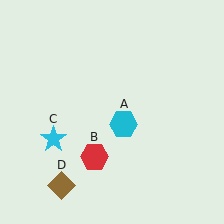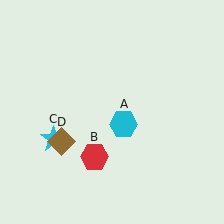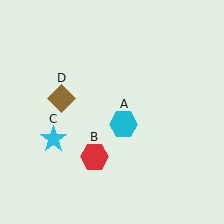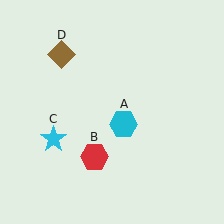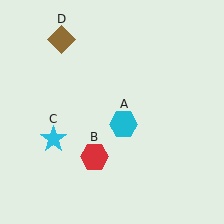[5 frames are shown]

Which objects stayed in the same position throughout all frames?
Cyan hexagon (object A) and red hexagon (object B) and cyan star (object C) remained stationary.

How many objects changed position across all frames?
1 object changed position: brown diamond (object D).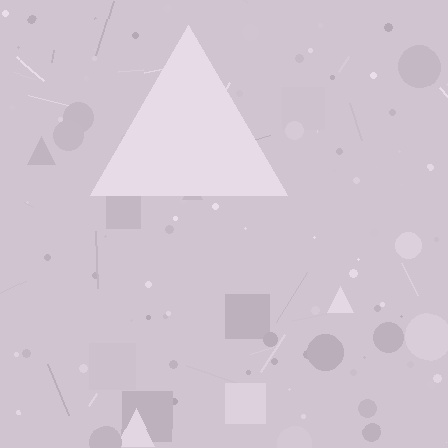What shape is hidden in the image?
A triangle is hidden in the image.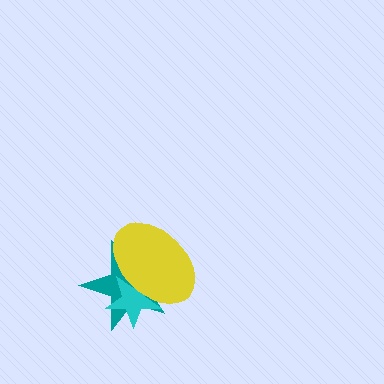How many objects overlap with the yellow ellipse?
2 objects overlap with the yellow ellipse.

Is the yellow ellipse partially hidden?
No, no other shape covers it.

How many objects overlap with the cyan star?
2 objects overlap with the cyan star.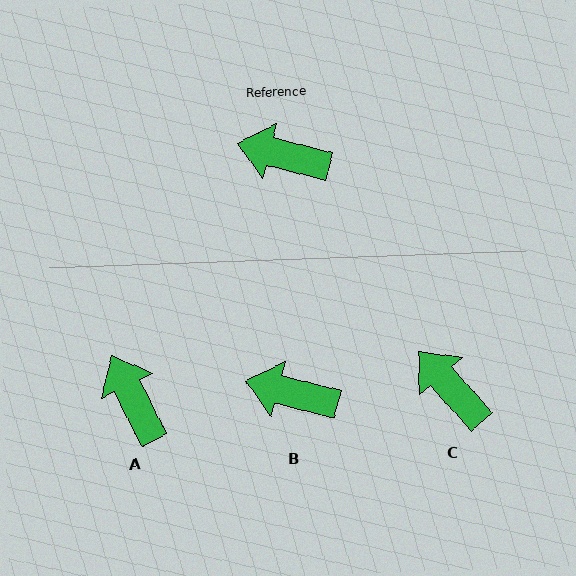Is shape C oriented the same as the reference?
No, it is off by about 34 degrees.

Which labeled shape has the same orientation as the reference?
B.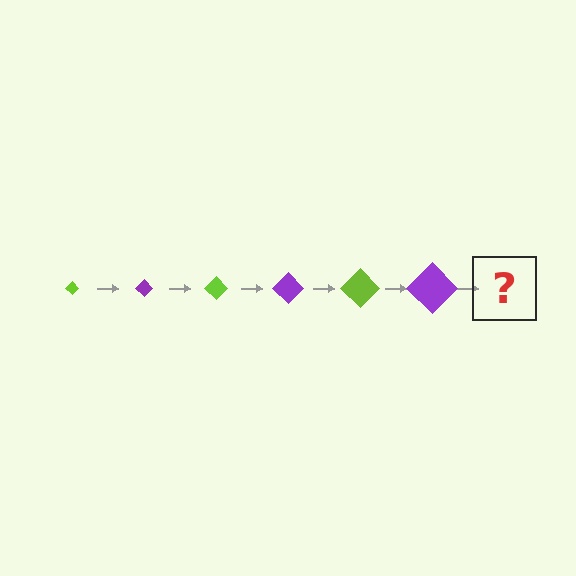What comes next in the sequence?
The next element should be a lime diamond, larger than the previous one.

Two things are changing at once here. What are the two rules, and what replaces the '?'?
The two rules are that the diamond grows larger each step and the color cycles through lime and purple. The '?' should be a lime diamond, larger than the previous one.